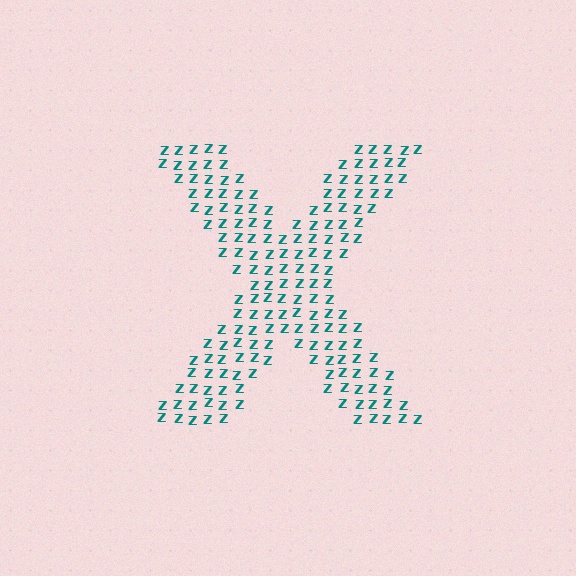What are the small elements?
The small elements are letter Z's.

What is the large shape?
The large shape is the letter X.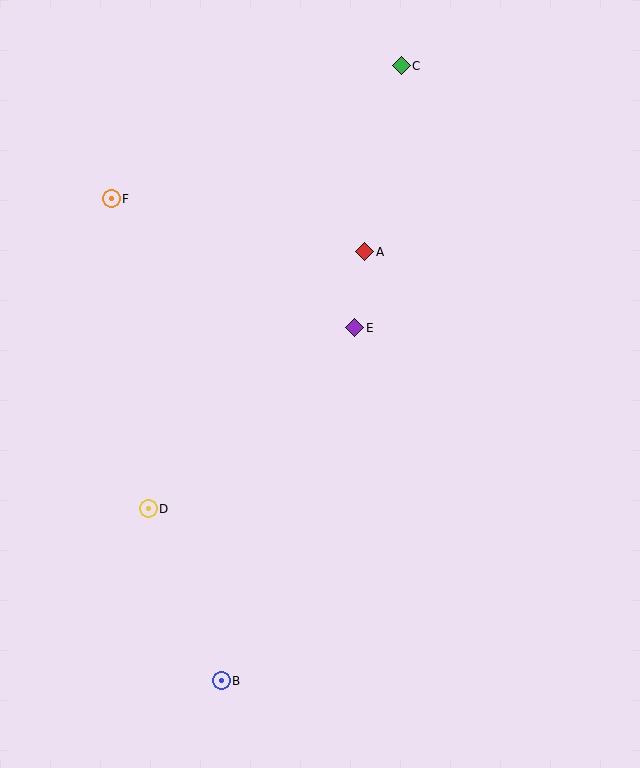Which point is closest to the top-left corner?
Point F is closest to the top-left corner.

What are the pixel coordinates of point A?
Point A is at (365, 252).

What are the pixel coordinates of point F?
Point F is at (111, 199).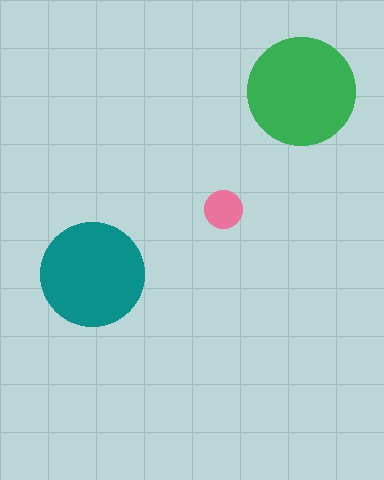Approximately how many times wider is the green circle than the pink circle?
About 3 times wider.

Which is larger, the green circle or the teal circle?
The green one.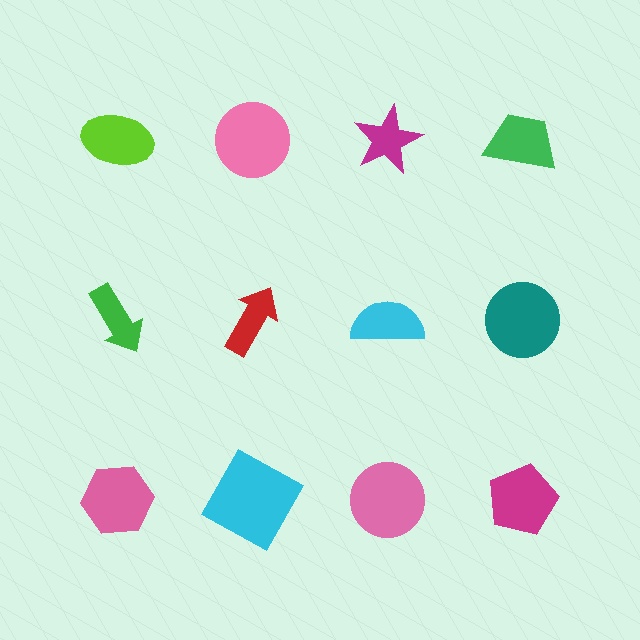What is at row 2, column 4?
A teal circle.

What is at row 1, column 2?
A pink circle.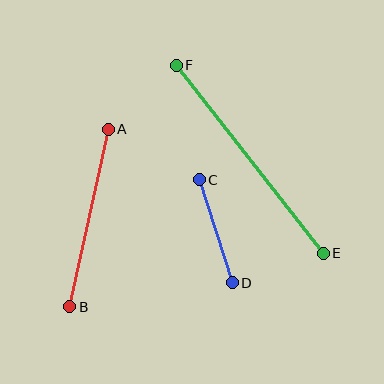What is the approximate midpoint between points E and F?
The midpoint is at approximately (250, 159) pixels.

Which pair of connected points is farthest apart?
Points E and F are farthest apart.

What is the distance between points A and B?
The distance is approximately 182 pixels.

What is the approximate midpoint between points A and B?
The midpoint is at approximately (89, 218) pixels.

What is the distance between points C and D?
The distance is approximately 108 pixels.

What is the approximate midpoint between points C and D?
The midpoint is at approximately (216, 231) pixels.